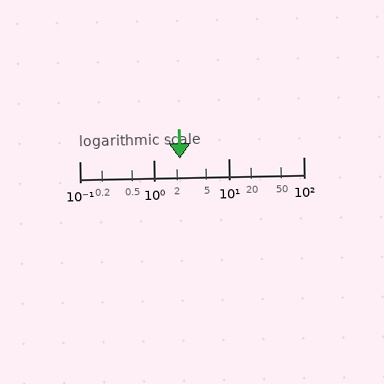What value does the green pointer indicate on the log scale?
The pointer indicates approximately 2.2.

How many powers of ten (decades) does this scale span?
The scale spans 3 decades, from 0.1 to 100.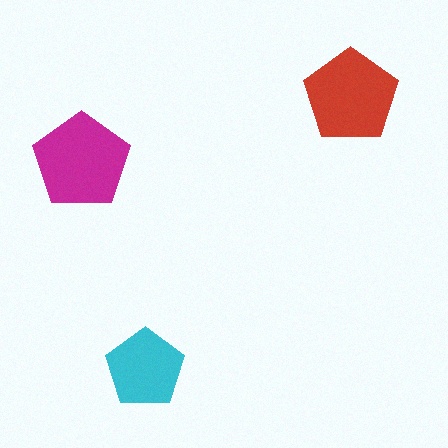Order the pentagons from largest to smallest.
the magenta one, the red one, the cyan one.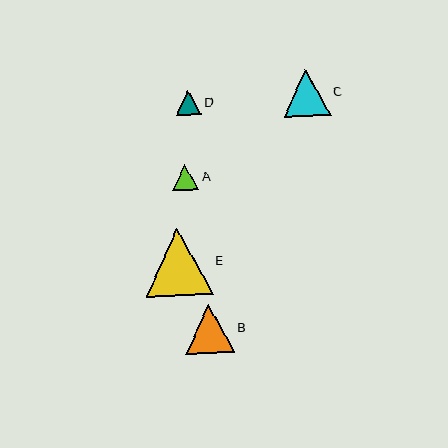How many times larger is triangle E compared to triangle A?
Triangle E is approximately 2.5 times the size of triangle A.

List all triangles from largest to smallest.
From largest to smallest: E, B, C, A, D.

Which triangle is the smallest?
Triangle D is the smallest with a size of approximately 26 pixels.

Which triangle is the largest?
Triangle E is the largest with a size of approximately 67 pixels.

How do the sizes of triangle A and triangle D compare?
Triangle A and triangle D are approximately the same size.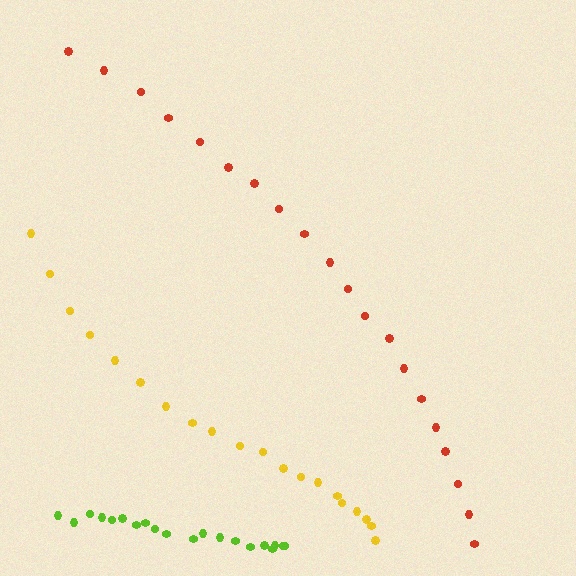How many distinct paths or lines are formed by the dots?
There are 3 distinct paths.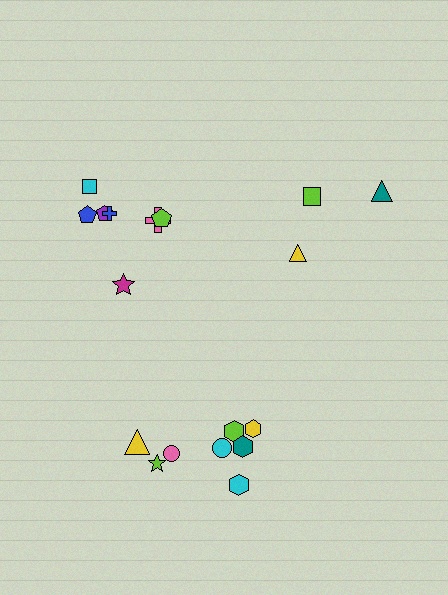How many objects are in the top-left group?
There are 7 objects.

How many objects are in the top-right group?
There are 3 objects.